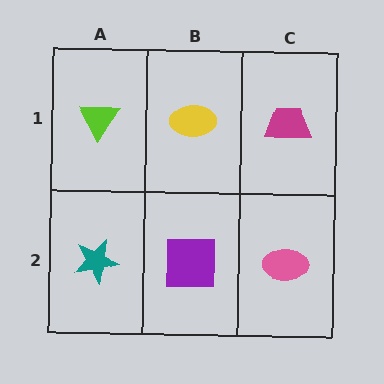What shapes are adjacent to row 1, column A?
A teal star (row 2, column A), a yellow ellipse (row 1, column B).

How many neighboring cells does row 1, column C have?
2.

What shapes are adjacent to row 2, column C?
A magenta trapezoid (row 1, column C), a purple square (row 2, column B).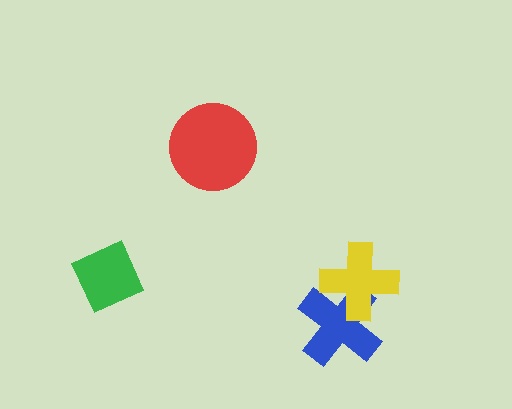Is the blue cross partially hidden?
Yes, it is partially covered by another shape.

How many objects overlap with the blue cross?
1 object overlaps with the blue cross.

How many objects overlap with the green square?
0 objects overlap with the green square.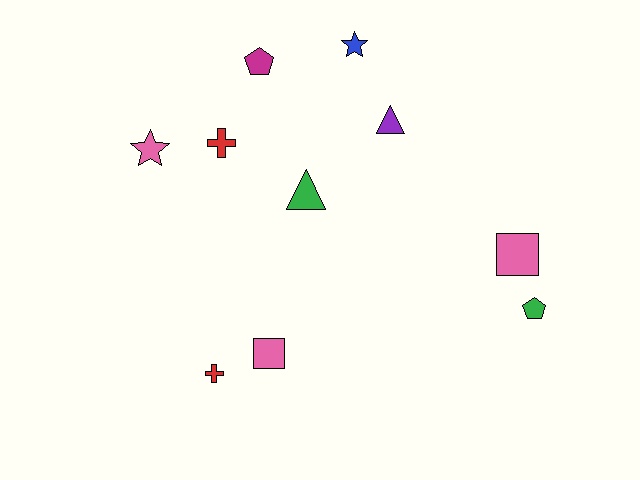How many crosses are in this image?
There are 2 crosses.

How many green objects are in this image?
There are 2 green objects.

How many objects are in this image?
There are 10 objects.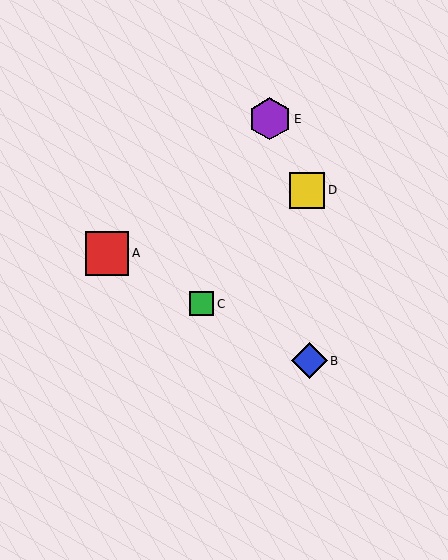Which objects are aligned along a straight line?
Objects A, B, C are aligned along a straight line.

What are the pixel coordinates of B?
Object B is at (309, 361).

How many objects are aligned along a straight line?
3 objects (A, B, C) are aligned along a straight line.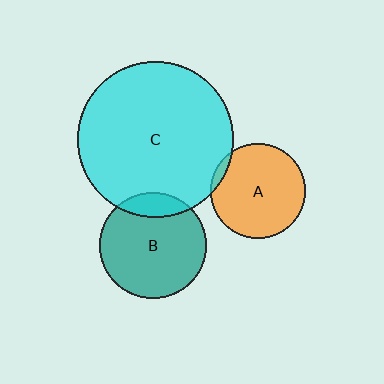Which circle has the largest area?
Circle C (cyan).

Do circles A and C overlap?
Yes.